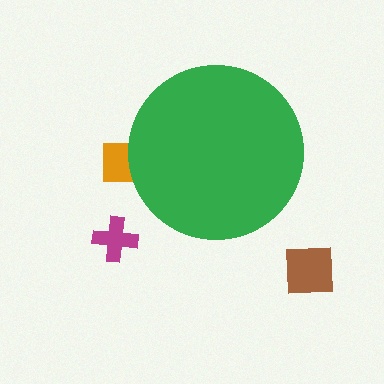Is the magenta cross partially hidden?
No, the magenta cross is fully visible.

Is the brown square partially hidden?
No, the brown square is fully visible.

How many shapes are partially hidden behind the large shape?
1 shape is partially hidden.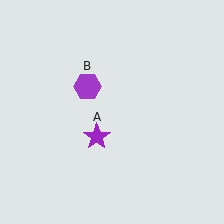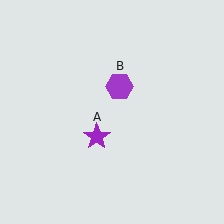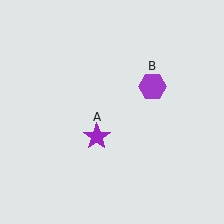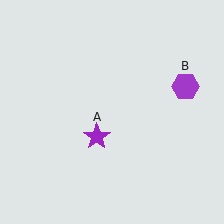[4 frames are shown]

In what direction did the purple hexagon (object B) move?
The purple hexagon (object B) moved right.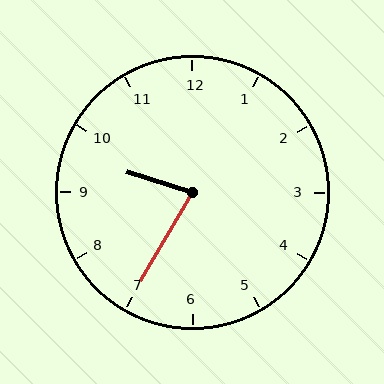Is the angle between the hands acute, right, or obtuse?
It is acute.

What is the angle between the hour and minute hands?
Approximately 78 degrees.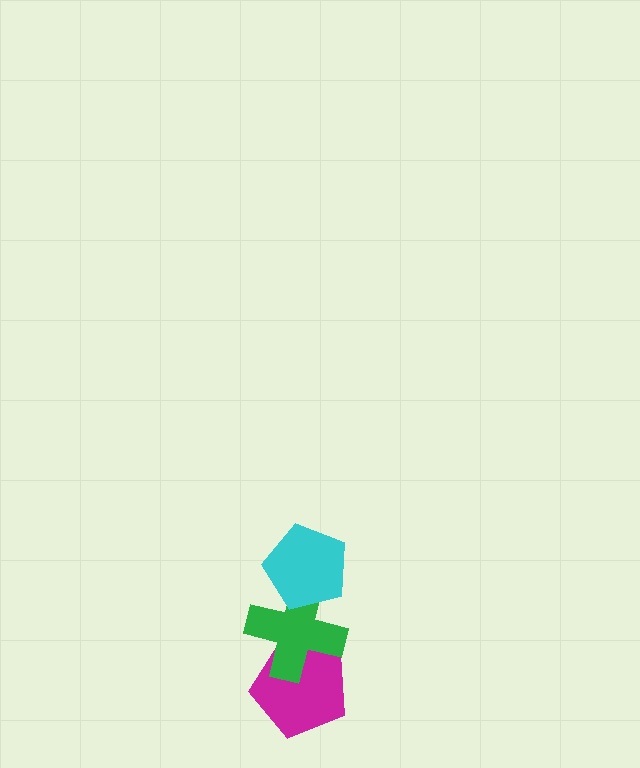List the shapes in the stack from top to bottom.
From top to bottom: the cyan pentagon, the green cross, the magenta pentagon.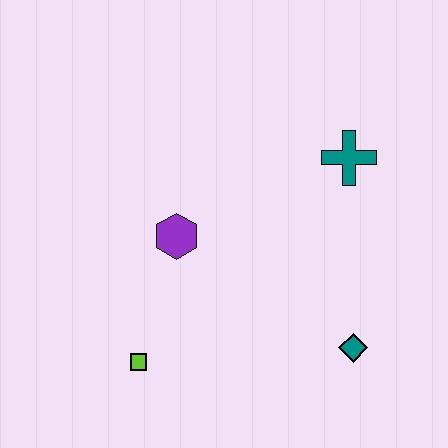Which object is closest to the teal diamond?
The teal cross is closest to the teal diamond.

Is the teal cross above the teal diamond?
Yes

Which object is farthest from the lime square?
The teal cross is farthest from the lime square.